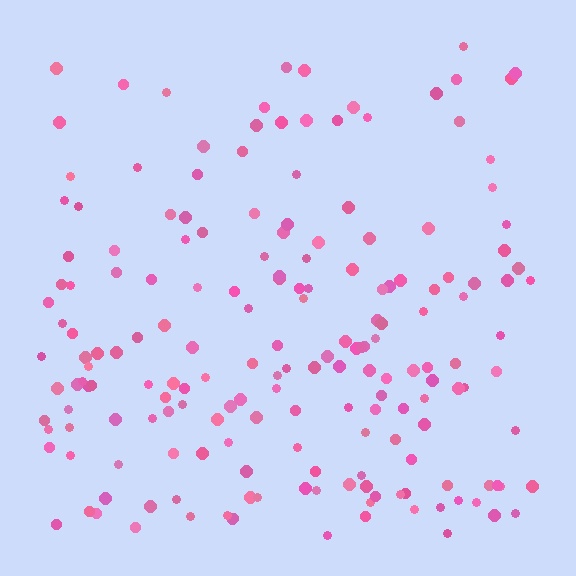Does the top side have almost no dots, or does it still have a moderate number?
Still a moderate number, just noticeably fewer than the bottom.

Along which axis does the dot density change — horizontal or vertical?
Vertical.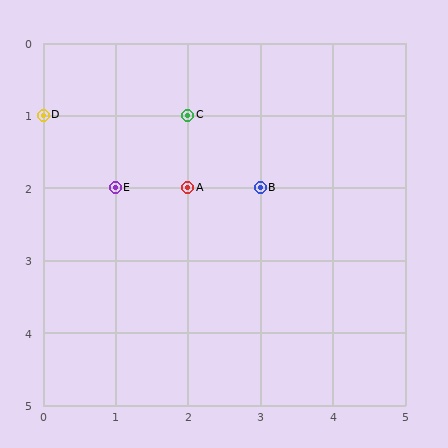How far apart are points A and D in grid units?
Points A and D are 2 columns and 1 row apart (about 2.2 grid units diagonally).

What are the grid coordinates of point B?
Point B is at grid coordinates (3, 2).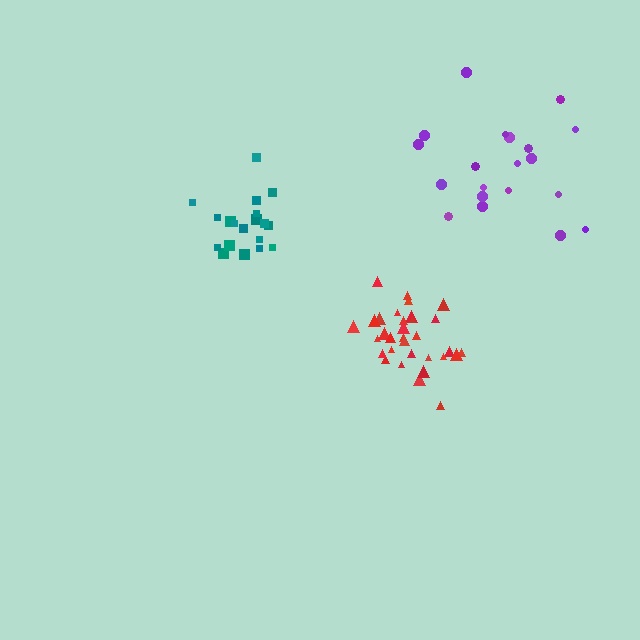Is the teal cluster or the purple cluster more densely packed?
Teal.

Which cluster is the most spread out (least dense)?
Purple.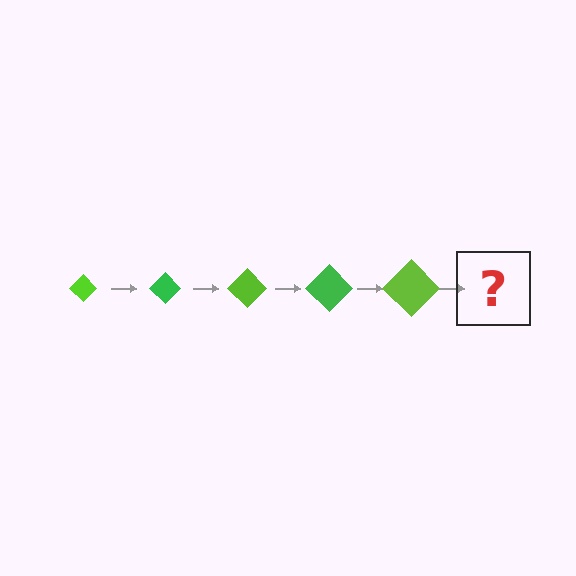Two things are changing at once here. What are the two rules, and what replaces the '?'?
The two rules are that the diamond grows larger each step and the color cycles through lime and green. The '?' should be a green diamond, larger than the previous one.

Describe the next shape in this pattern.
It should be a green diamond, larger than the previous one.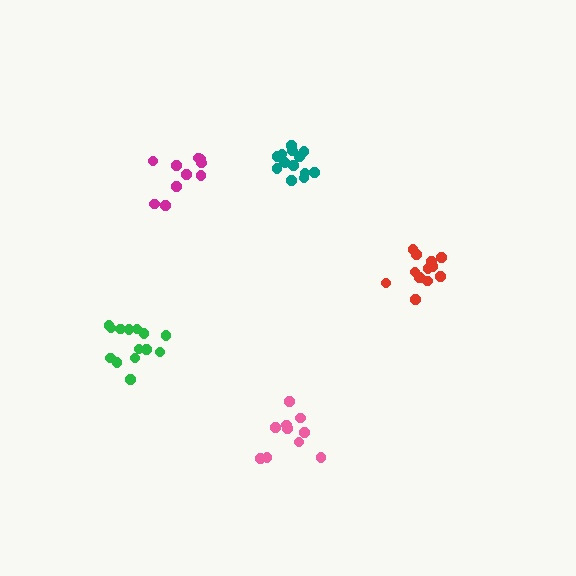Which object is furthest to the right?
The red cluster is rightmost.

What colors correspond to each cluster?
The clusters are colored: pink, magenta, red, teal, green.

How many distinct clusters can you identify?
There are 5 distinct clusters.